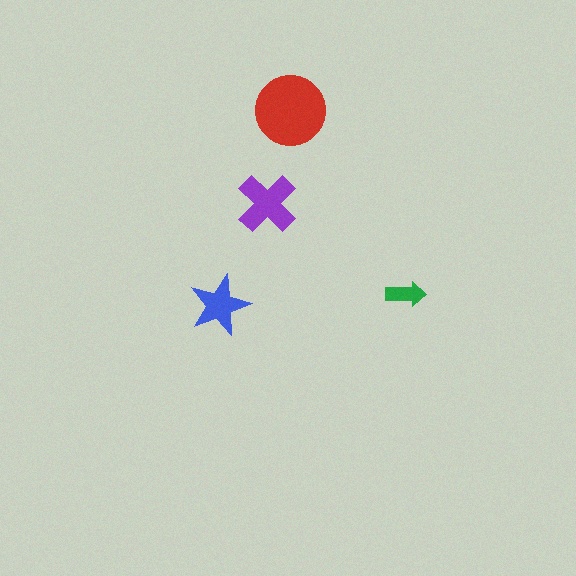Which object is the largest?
The red circle.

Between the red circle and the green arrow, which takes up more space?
The red circle.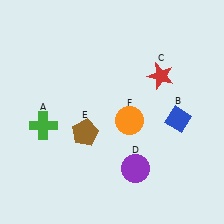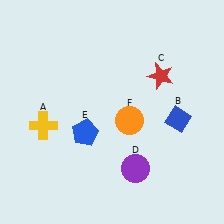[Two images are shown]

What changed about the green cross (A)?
In Image 1, A is green. In Image 2, it changed to yellow.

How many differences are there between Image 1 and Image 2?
There are 2 differences between the two images.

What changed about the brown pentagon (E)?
In Image 1, E is brown. In Image 2, it changed to blue.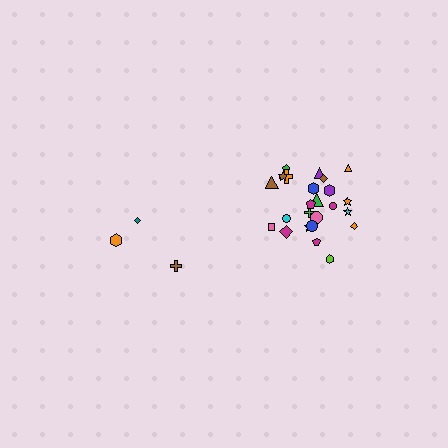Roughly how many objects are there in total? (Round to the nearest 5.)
Roughly 30 objects in total.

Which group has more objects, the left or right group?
The right group.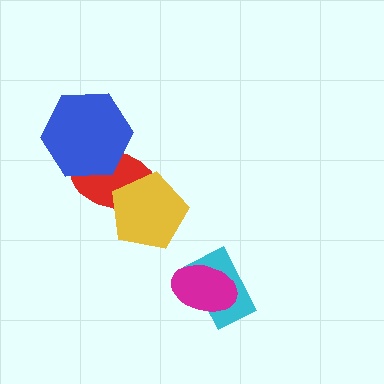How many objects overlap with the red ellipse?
2 objects overlap with the red ellipse.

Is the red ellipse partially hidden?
Yes, it is partially covered by another shape.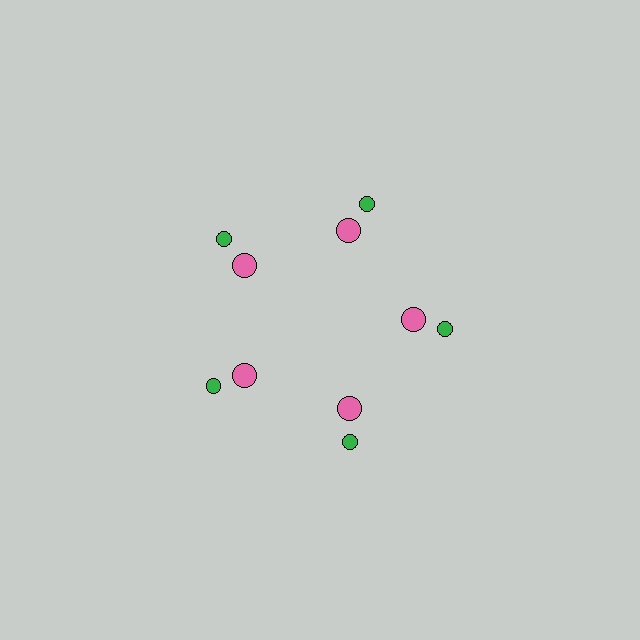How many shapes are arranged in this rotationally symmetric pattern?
There are 10 shapes, arranged in 5 groups of 2.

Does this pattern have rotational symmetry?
Yes, this pattern has 5-fold rotational symmetry. It looks the same after rotating 72 degrees around the center.